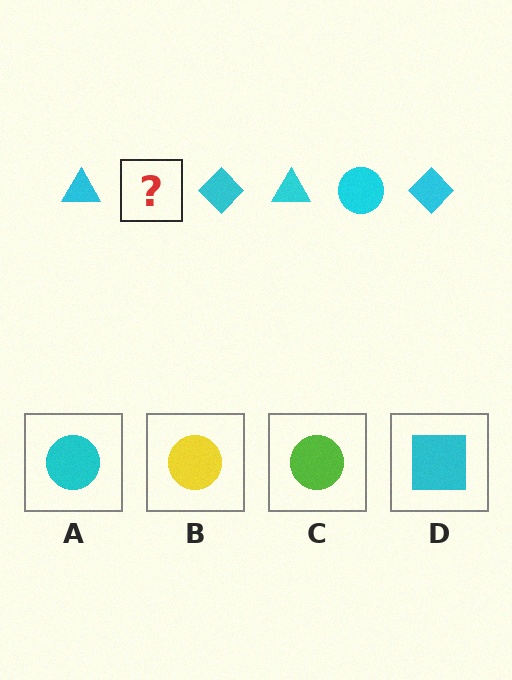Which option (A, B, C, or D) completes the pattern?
A.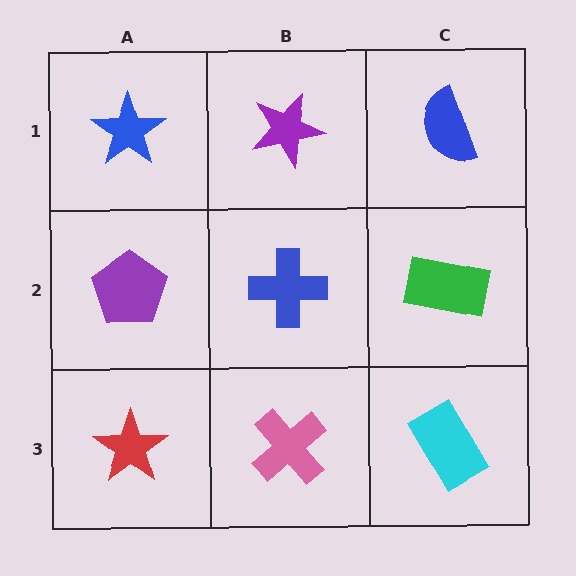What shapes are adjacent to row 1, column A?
A purple pentagon (row 2, column A), a purple star (row 1, column B).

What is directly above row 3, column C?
A green rectangle.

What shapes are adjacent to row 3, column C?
A green rectangle (row 2, column C), a pink cross (row 3, column B).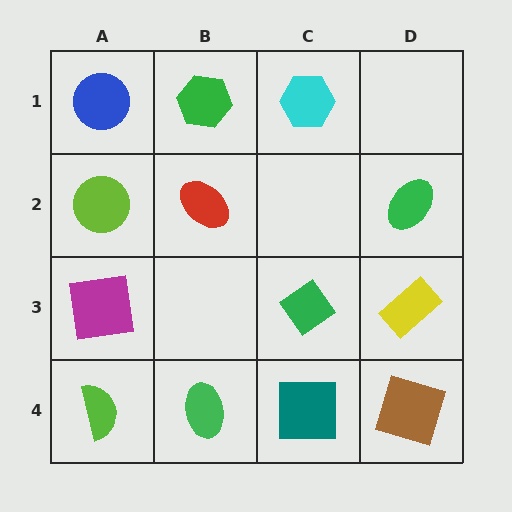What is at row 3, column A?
A magenta square.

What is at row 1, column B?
A green hexagon.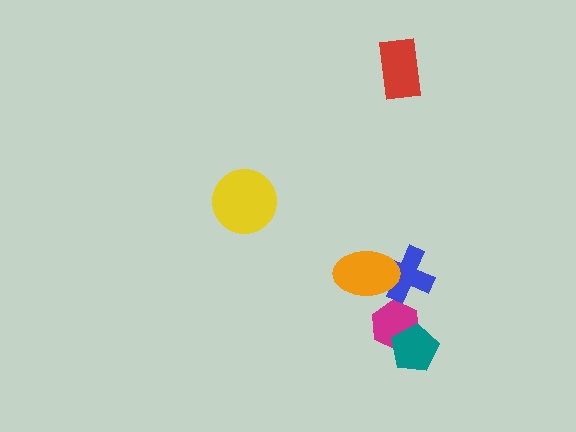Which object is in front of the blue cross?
The orange ellipse is in front of the blue cross.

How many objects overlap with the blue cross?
1 object overlaps with the blue cross.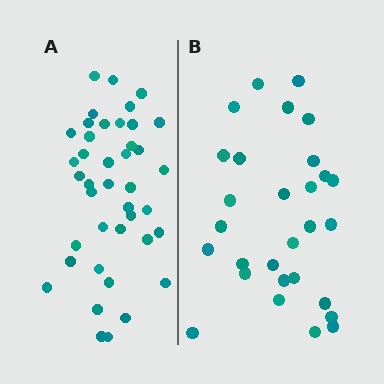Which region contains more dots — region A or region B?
Region A (the left region) has more dots.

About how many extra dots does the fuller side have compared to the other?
Region A has roughly 12 or so more dots than region B.